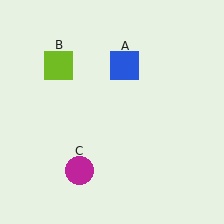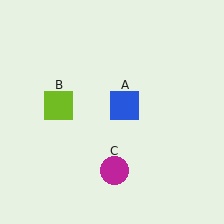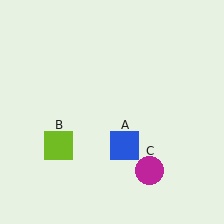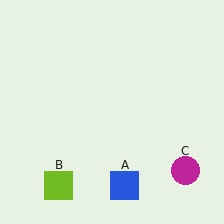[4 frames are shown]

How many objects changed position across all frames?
3 objects changed position: blue square (object A), lime square (object B), magenta circle (object C).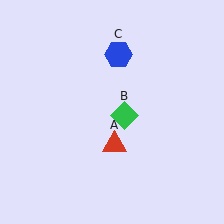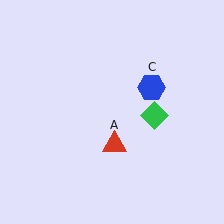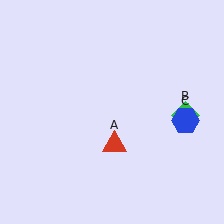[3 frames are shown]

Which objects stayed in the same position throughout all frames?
Red triangle (object A) remained stationary.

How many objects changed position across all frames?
2 objects changed position: green diamond (object B), blue hexagon (object C).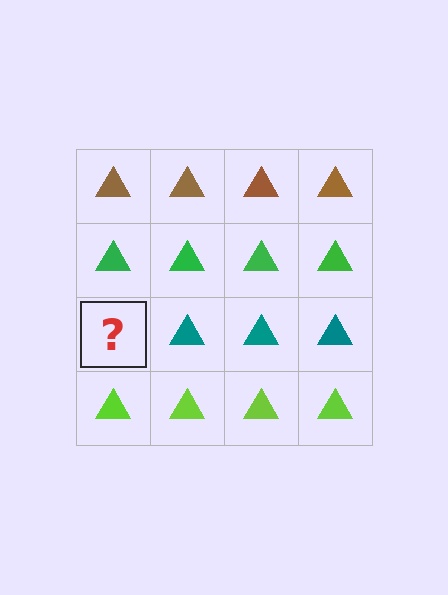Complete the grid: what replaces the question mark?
The question mark should be replaced with a teal triangle.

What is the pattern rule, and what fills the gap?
The rule is that each row has a consistent color. The gap should be filled with a teal triangle.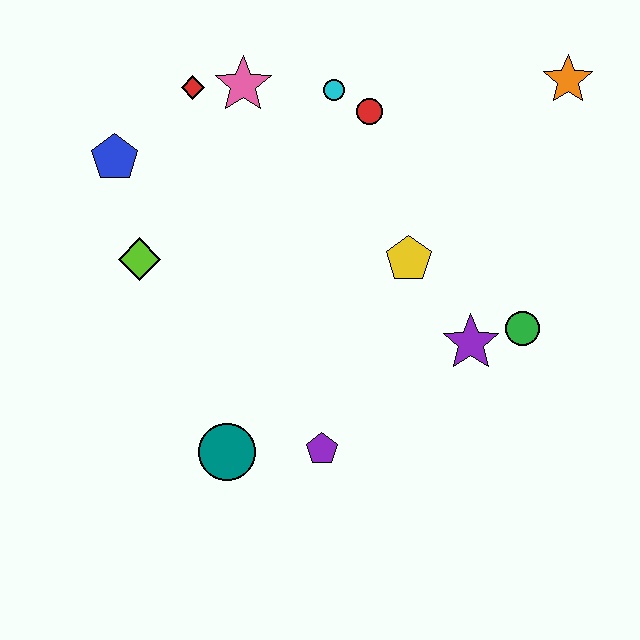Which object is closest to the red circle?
The cyan circle is closest to the red circle.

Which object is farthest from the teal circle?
The orange star is farthest from the teal circle.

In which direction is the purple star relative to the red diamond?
The purple star is to the right of the red diamond.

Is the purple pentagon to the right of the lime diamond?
Yes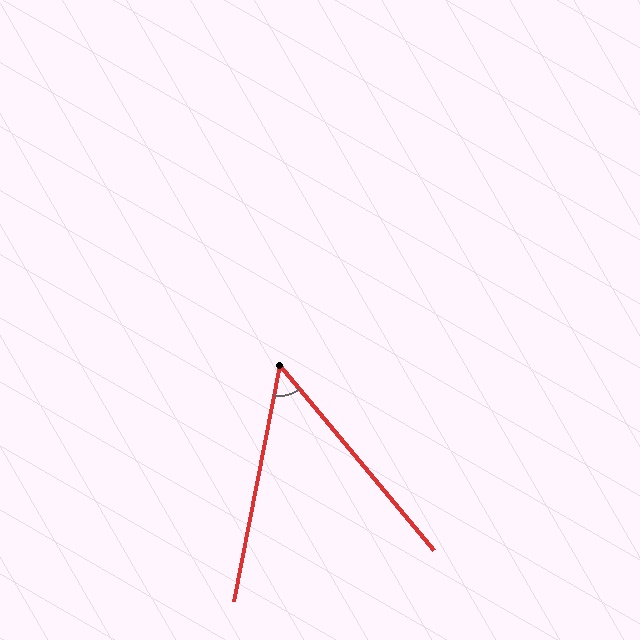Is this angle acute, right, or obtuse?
It is acute.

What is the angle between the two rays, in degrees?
Approximately 51 degrees.